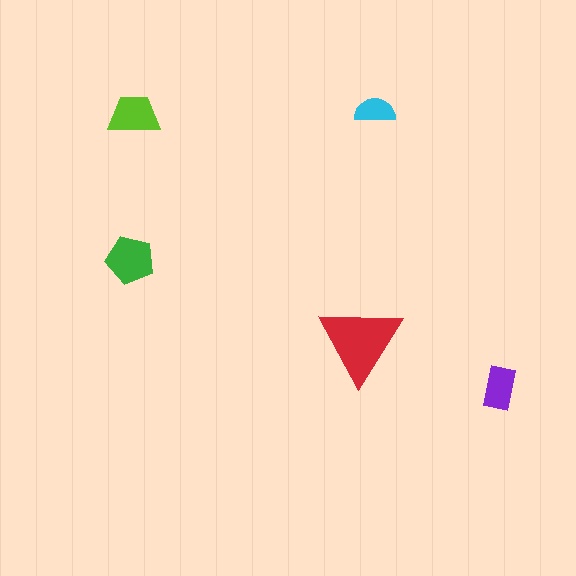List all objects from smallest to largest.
The cyan semicircle, the purple rectangle, the lime trapezoid, the green pentagon, the red triangle.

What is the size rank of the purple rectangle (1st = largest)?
4th.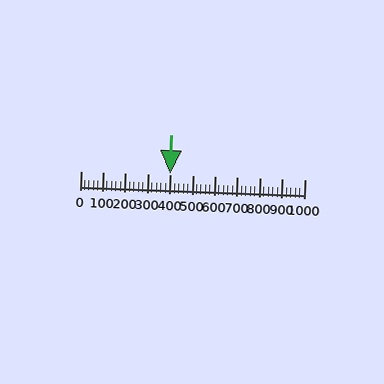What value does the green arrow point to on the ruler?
The green arrow points to approximately 400.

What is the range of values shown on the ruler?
The ruler shows values from 0 to 1000.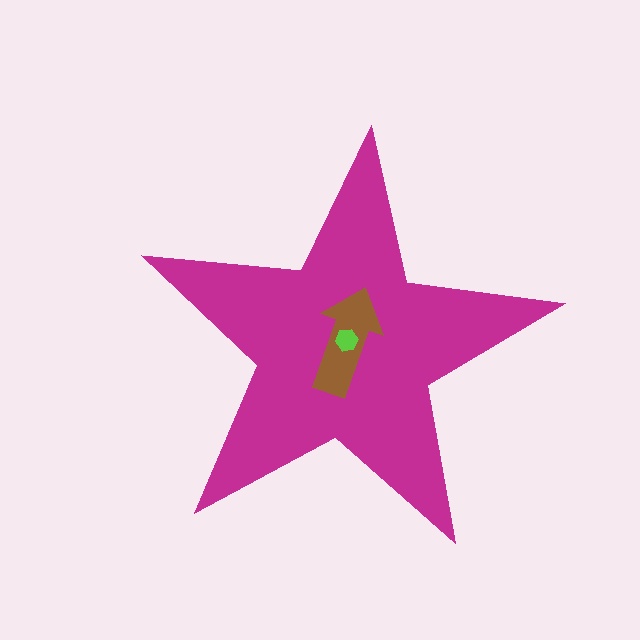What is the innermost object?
The lime hexagon.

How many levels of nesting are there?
3.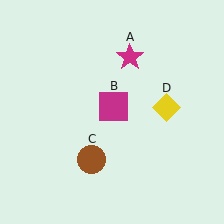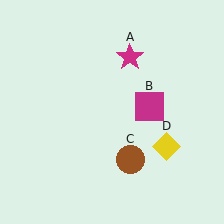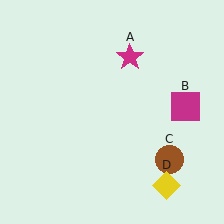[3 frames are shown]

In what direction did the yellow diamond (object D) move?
The yellow diamond (object D) moved down.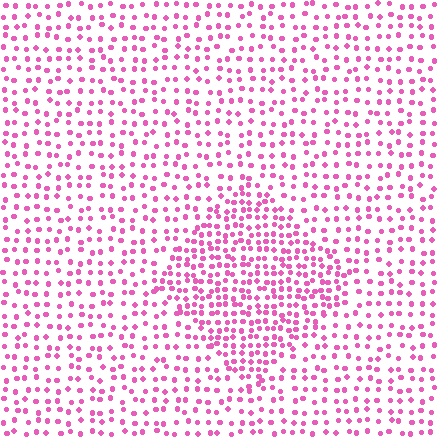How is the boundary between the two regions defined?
The boundary is defined by a change in element density (approximately 1.8x ratio). All elements are the same color, size, and shape.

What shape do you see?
I see a diamond.